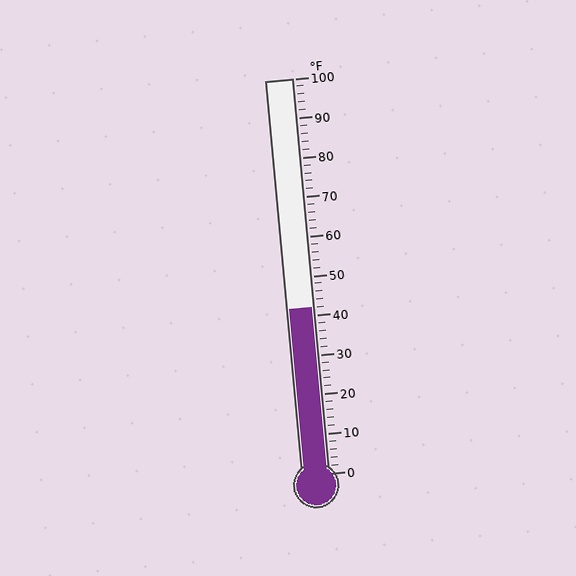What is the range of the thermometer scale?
The thermometer scale ranges from 0°F to 100°F.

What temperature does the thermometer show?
The thermometer shows approximately 42°F.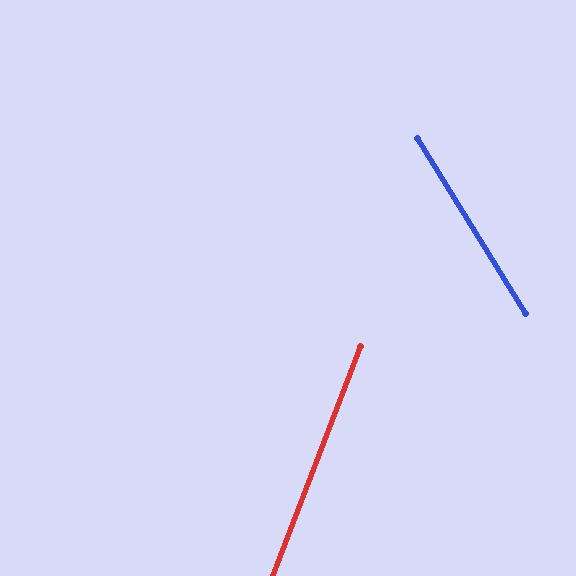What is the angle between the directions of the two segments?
Approximately 53 degrees.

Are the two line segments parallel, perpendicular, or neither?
Neither parallel nor perpendicular — they differ by about 53°.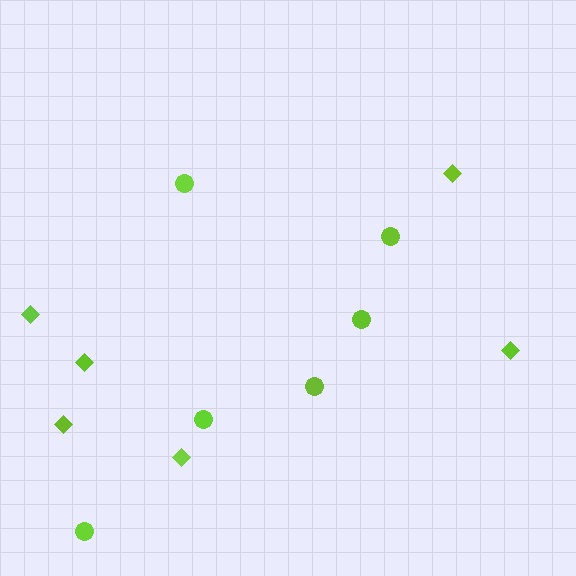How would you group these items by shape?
There are 2 groups: one group of diamonds (6) and one group of circles (6).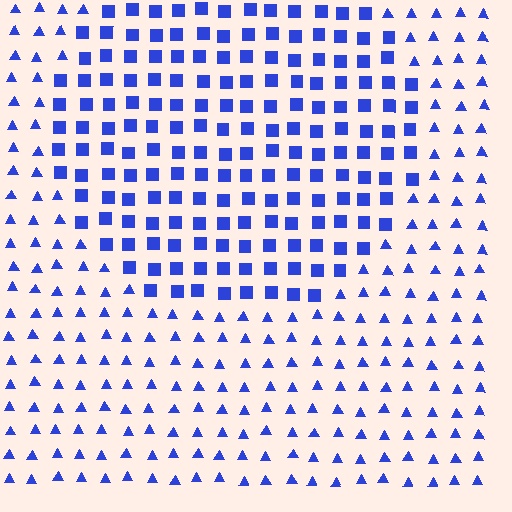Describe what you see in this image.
The image is filled with small blue elements arranged in a uniform grid. A circle-shaped region contains squares, while the surrounding area contains triangles. The boundary is defined purely by the change in element shape.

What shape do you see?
I see a circle.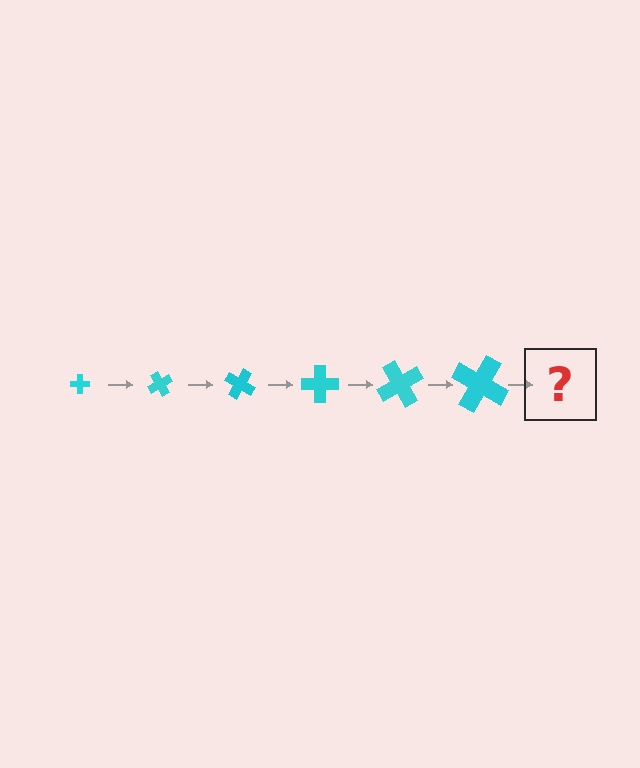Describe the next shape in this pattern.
It should be a cross, larger than the previous one and rotated 360 degrees from the start.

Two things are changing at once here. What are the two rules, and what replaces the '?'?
The two rules are that the cross grows larger each step and it rotates 60 degrees each step. The '?' should be a cross, larger than the previous one and rotated 360 degrees from the start.